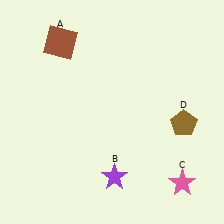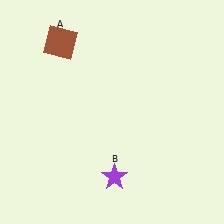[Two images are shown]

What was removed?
The pink star (C), the brown pentagon (D) were removed in Image 2.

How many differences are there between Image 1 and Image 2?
There are 2 differences between the two images.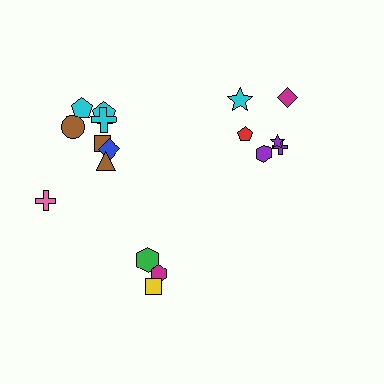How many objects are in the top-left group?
There are 8 objects.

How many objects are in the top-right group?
There are 6 objects.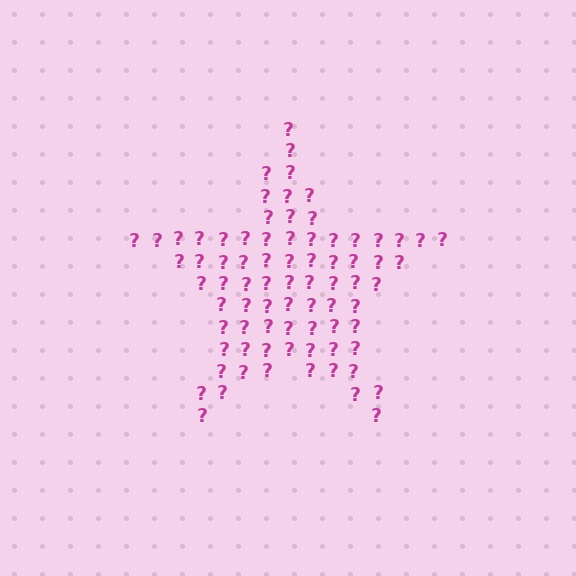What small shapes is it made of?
It is made of small question marks.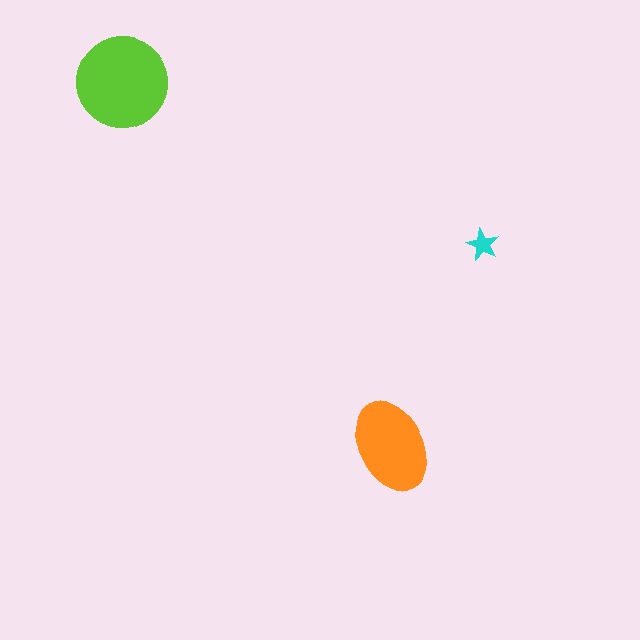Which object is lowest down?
The orange ellipse is bottommost.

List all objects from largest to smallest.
The lime circle, the orange ellipse, the cyan star.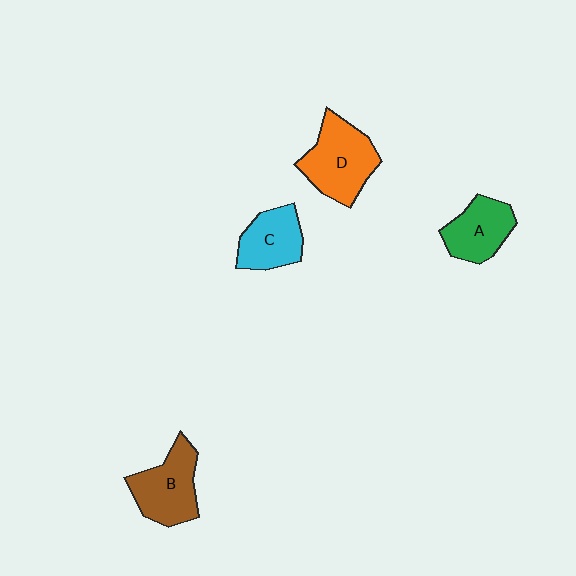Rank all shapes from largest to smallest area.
From largest to smallest: D (orange), B (brown), A (green), C (cyan).